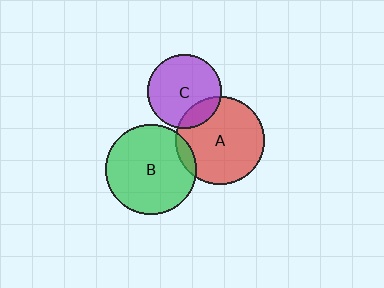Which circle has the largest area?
Circle B (green).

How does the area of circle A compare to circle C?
Approximately 1.4 times.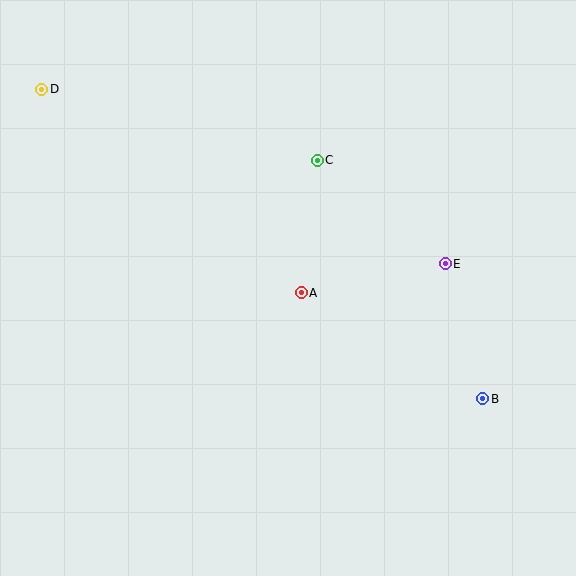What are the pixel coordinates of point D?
Point D is at (42, 89).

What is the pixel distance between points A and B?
The distance between A and B is 210 pixels.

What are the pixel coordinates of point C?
Point C is at (317, 160).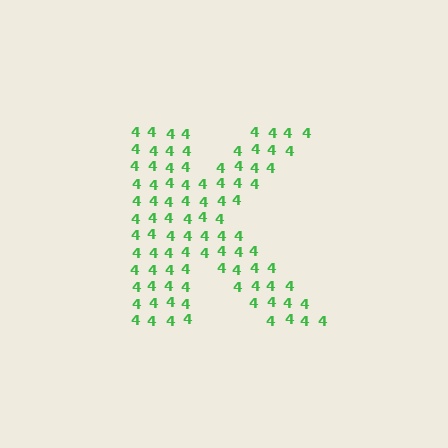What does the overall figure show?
The overall figure shows the letter K.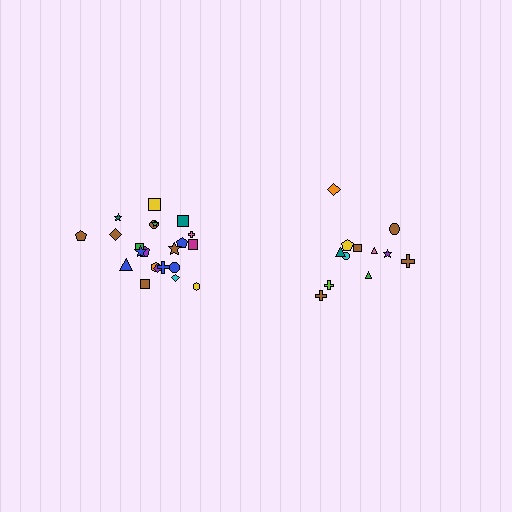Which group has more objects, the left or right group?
The left group.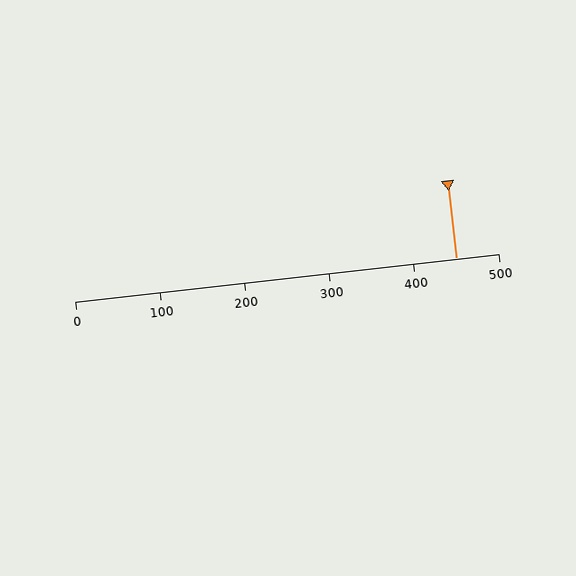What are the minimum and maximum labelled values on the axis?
The axis runs from 0 to 500.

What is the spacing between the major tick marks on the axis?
The major ticks are spaced 100 apart.